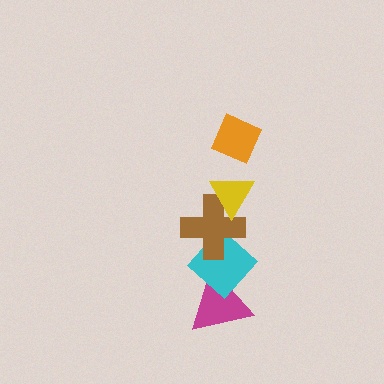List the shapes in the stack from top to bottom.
From top to bottom: the orange diamond, the yellow triangle, the brown cross, the cyan diamond, the magenta triangle.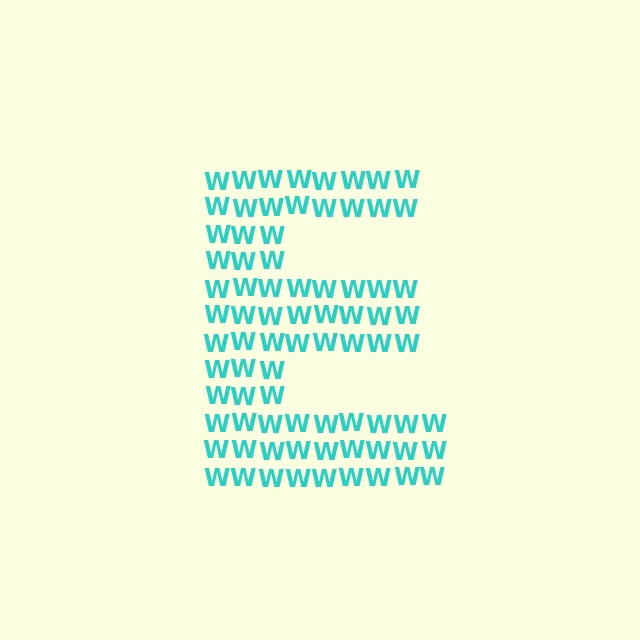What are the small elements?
The small elements are letter W's.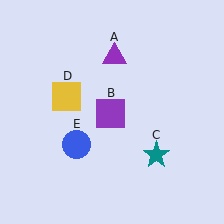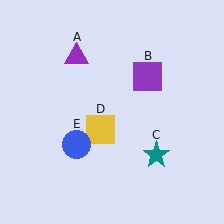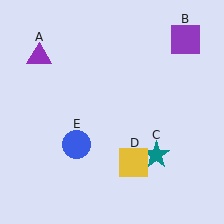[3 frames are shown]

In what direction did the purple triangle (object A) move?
The purple triangle (object A) moved left.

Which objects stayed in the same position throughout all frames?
Teal star (object C) and blue circle (object E) remained stationary.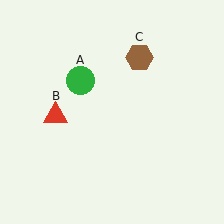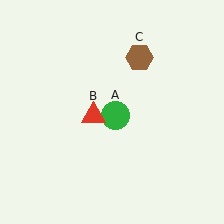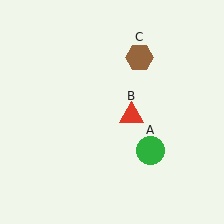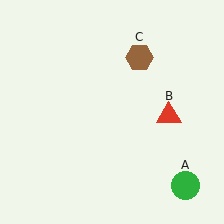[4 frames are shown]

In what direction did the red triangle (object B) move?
The red triangle (object B) moved right.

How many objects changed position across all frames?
2 objects changed position: green circle (object A), red triangle (object B).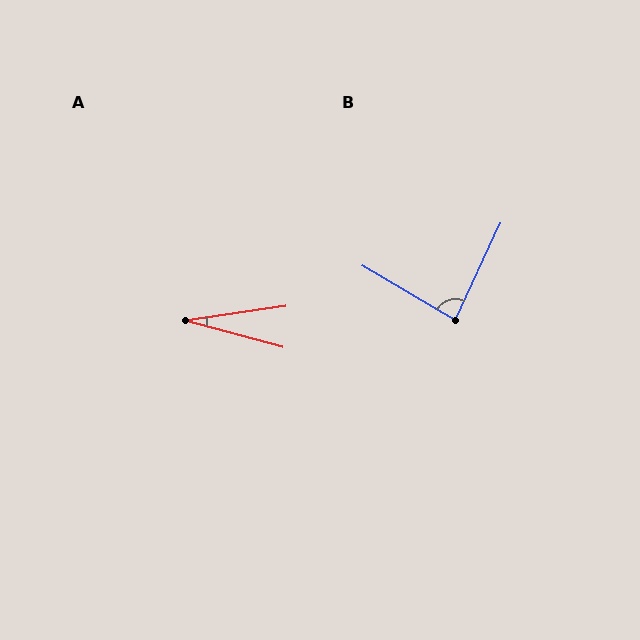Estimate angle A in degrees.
Approximately 24 degrees.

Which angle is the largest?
B, at approximately 85 degrees.